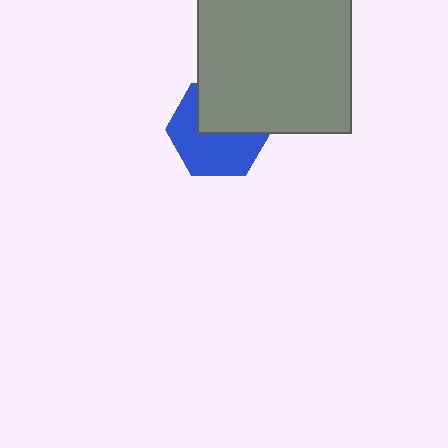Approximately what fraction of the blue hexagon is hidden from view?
Roughly 42% of the blue hexagon is hidden behind the gray square.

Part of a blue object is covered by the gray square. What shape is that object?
It is a hexagon.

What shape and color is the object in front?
The object in front is a gray square.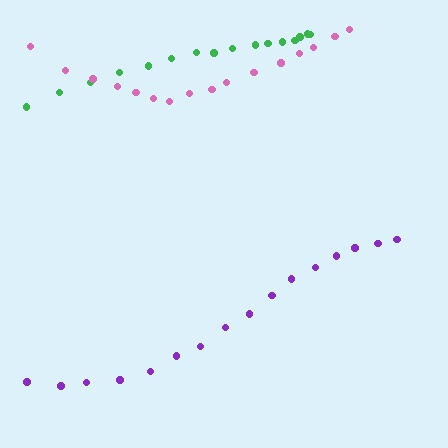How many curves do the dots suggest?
There are 3 distinct paths.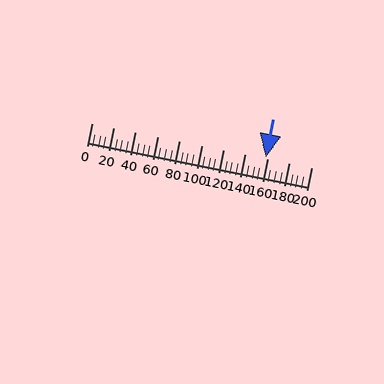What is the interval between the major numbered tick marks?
The major tick marks are spaced 20 units apart.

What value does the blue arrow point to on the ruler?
The blue arrow points to approximately 158.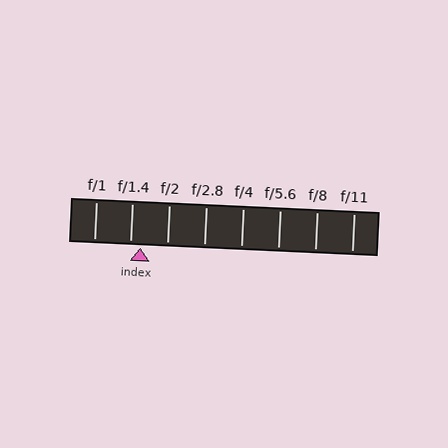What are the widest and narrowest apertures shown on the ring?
The widest aperture shown is f/1 and the narrowest is f/11.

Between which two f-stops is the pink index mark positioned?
The index mark is between f/1.4 and f/2.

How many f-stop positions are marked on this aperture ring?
There are 8 f-stop positions marked.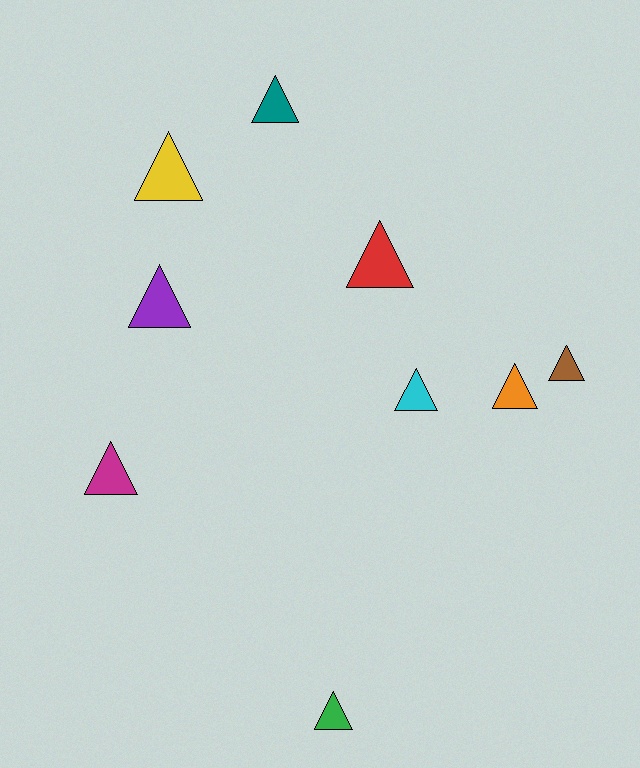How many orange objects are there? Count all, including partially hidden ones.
There is 1 orange object.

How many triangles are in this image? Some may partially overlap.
There are 9 triangles.